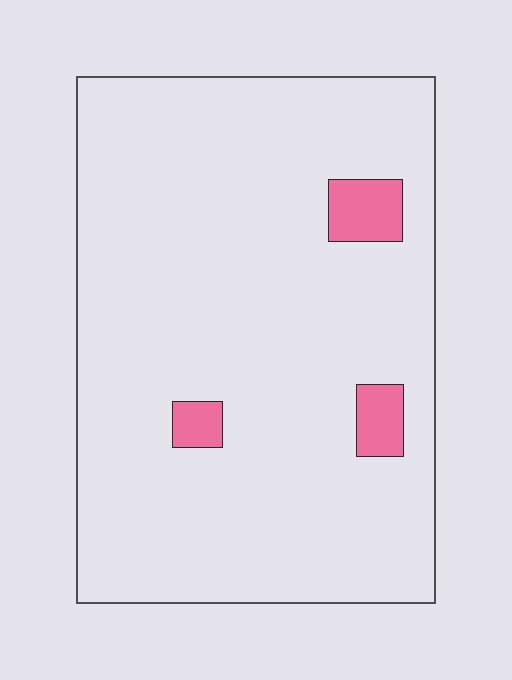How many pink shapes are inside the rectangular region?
3.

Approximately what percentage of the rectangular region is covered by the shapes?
Approximately 5%.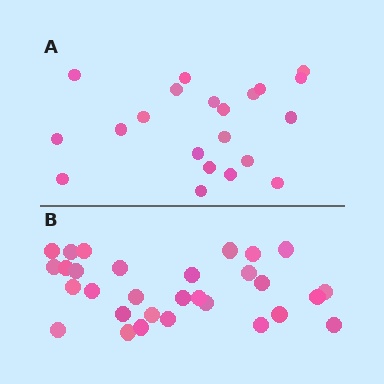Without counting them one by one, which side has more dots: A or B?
Region B (the bottom region) has more dots.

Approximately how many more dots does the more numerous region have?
Region B has roughly 8 or so more dots than region A.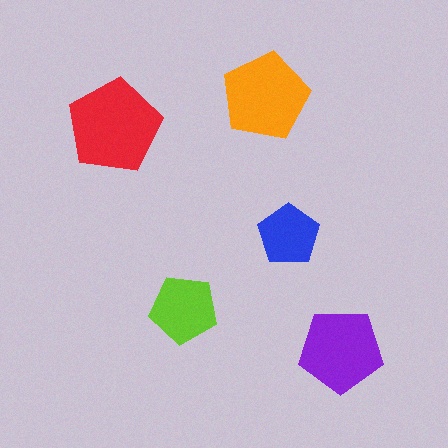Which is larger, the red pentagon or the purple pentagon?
The red one.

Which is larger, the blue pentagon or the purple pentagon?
The purple one.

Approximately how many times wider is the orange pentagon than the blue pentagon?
About 1.5 times wider.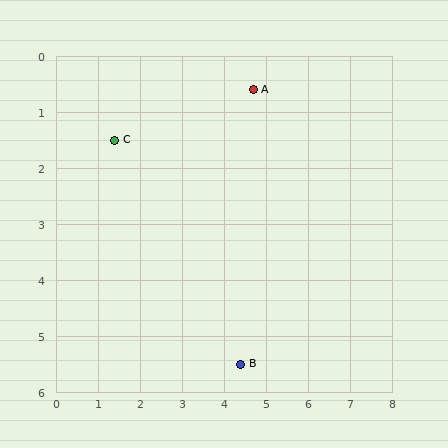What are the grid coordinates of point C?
Point C is at approximately (1.4, 1.5).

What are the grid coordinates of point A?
Point A is at approximately (4.7, 0.6).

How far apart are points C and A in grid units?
Points C and A are about 3.4 grid units apart.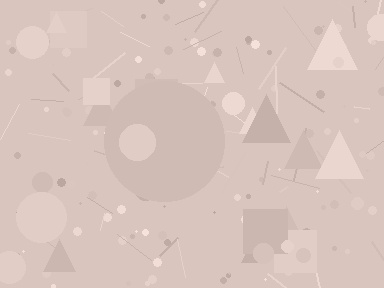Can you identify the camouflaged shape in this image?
The camouflaged shape is a circle.